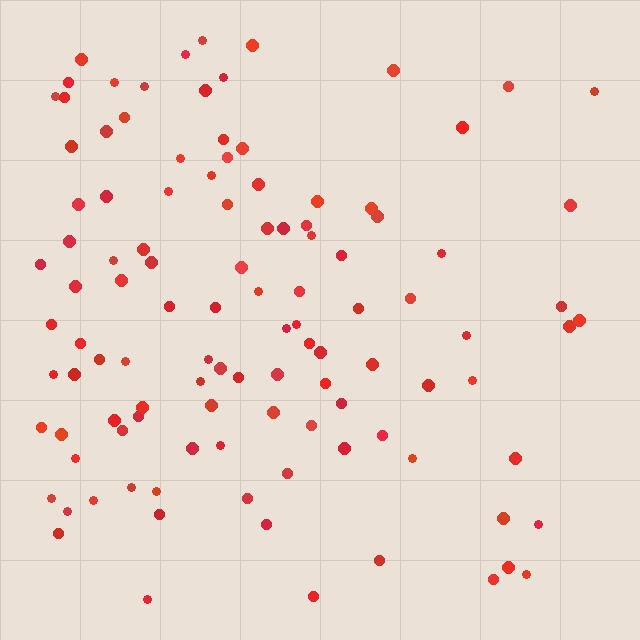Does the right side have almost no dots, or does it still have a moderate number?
Still a moderate number, just noticeably fewer than the left.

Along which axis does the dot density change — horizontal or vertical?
Horizontal.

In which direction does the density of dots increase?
From right to left, with the left side densest.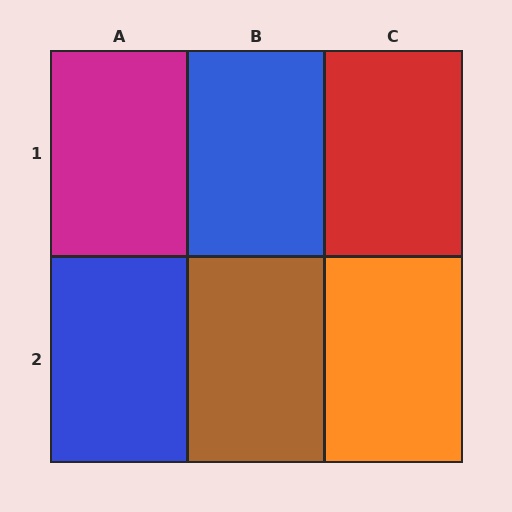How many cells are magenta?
1 cell is magenta.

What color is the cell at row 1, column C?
Red.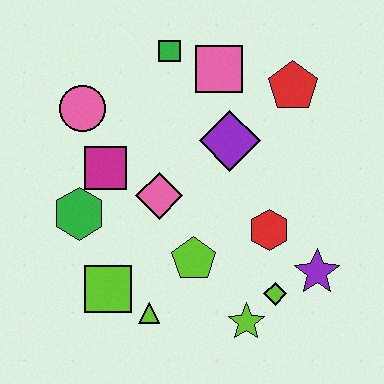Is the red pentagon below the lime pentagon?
No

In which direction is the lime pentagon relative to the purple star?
The lime pentagon is to the left of the purple star.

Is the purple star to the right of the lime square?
Yes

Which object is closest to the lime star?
The lime diamond is closest to the lime star.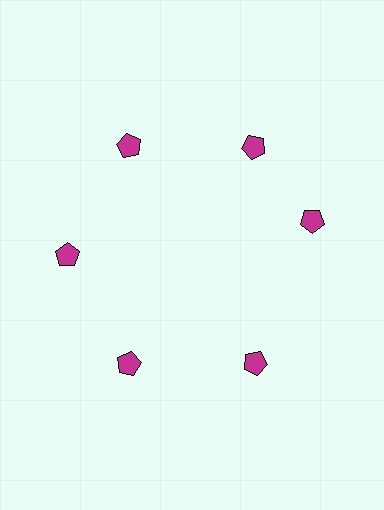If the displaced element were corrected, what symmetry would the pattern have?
It would have 6-fold rotational symmetry — the pattern would map onto itself every 60 degrees.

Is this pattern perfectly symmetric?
No. The 6 magenta pentagons are arranged in a ring, but one element near the 3 o'clock position is rotated out of alignment along the ring, breaking the 6-fold rotational symmetry.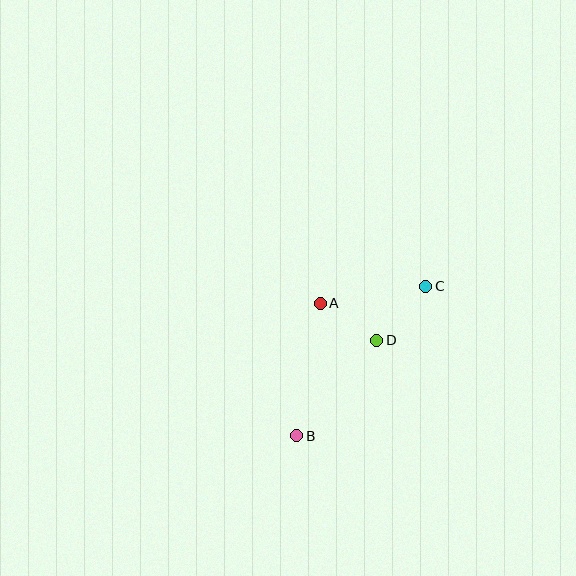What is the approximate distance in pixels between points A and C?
The distance between A and C is approximately 107 pixels.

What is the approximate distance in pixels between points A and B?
The distance between A and B is approximately 134 pixels.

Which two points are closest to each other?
Points A and D are closest to each other.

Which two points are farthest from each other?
Points B and C are farthest from each other.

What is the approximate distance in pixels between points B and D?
The distance between B and D is approximately 124 pixels.